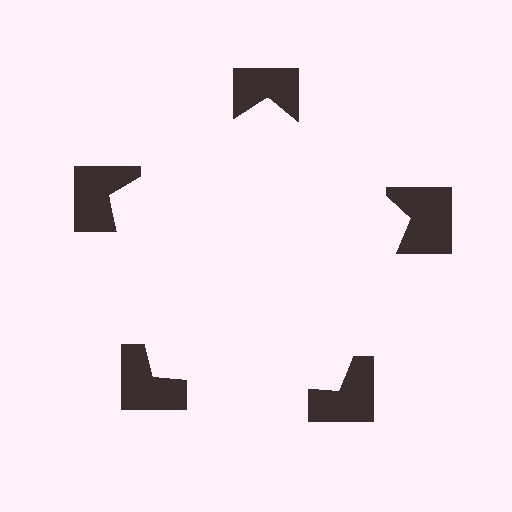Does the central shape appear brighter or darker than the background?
It typically appears slightly brighter than the background, even though no actual brightness change is drawn.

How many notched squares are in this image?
There are 5 — one at each vertex of the illusory pentagon.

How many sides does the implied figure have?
5 sides.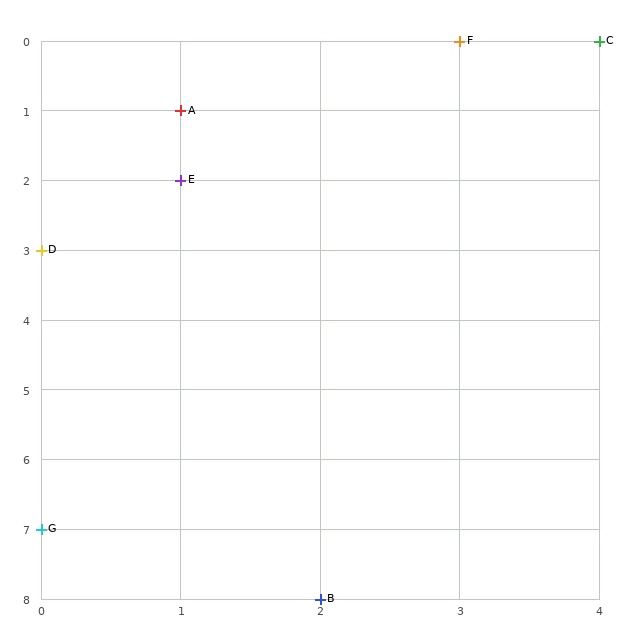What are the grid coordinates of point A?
Point A is at grid coordinates (1, 1).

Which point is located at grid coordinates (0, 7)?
Point G is at (0, 7).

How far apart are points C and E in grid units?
Points C and E are 3 columns and 2 rows apart (about 3.6 grid units diagonally).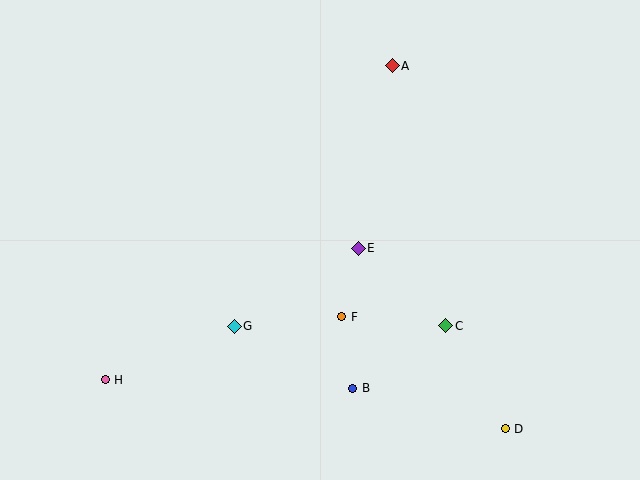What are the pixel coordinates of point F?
Point F is at (342, 317).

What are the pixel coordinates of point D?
Point D is at (505, 429).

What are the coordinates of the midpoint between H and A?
The midpoint between H and A is at (249, 223).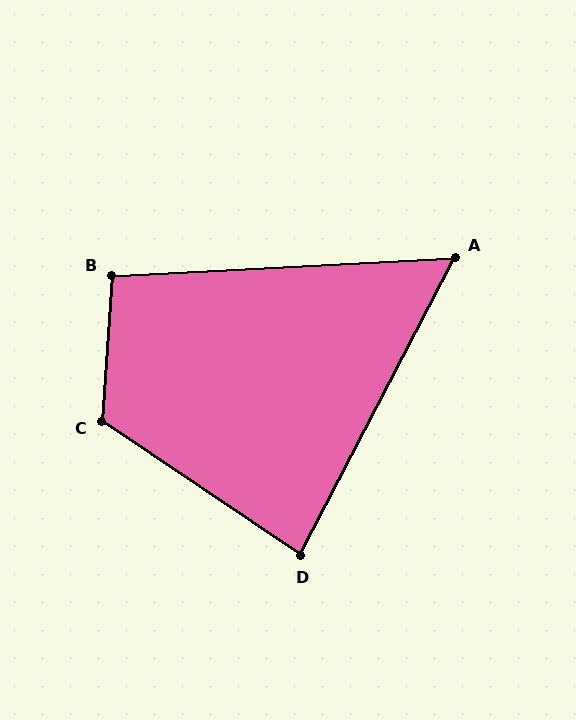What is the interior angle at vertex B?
Approximately 97 degrees (obtuse).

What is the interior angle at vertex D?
Approximately 83 degrees (acute).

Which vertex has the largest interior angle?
C, at approximately 120 degrees.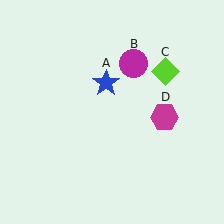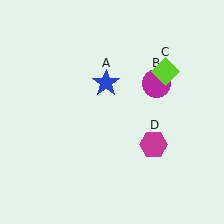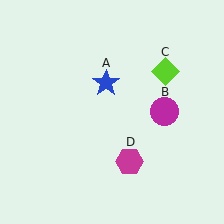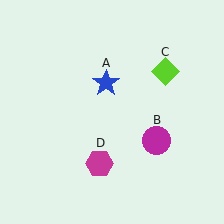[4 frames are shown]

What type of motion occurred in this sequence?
The magenta circle (object B), magenta hexagon (object D) rotated clockwise around the center of the scene.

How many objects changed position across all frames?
2 objects changed position: magenta circle (object B), magenta hexagon (object D).